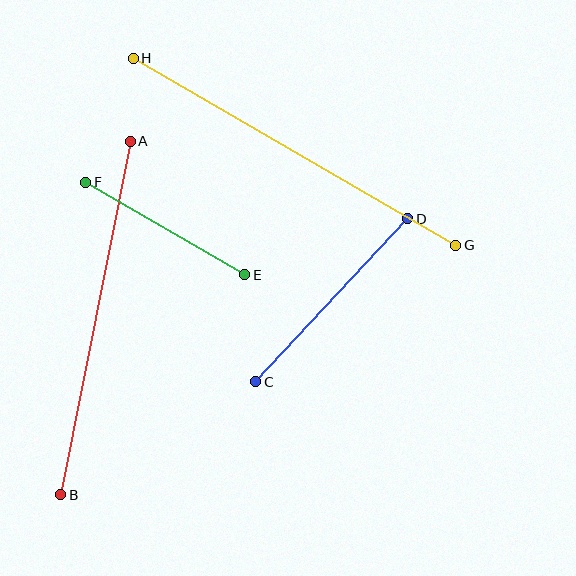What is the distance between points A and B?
The distance is approximately 360 pixels.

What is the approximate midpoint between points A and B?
The midpoint is at approximately (96, 318) pixels.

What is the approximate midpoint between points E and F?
The midpoint is at approximately (165, 228) pixels.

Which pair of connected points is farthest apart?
Points G and H are farthest apart.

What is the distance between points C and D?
The distance is approximately 223 pixels.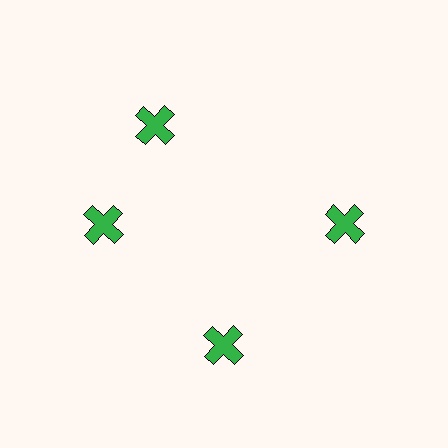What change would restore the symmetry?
The symmetry would be restored by rotating it back into even spacing with its neighbors so that all 4 crosses sit at equal angles and equal distance from the center.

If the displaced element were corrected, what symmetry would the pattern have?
It would have 4-fold rotational symmetry — the pattern would map onto itself every 90 degrees.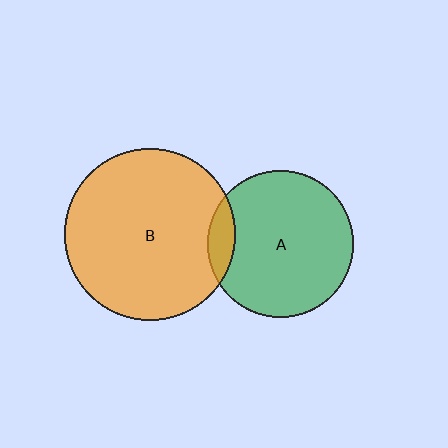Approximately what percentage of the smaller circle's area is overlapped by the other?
Approximately 10%.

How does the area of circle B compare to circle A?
Approximately 1.4 times.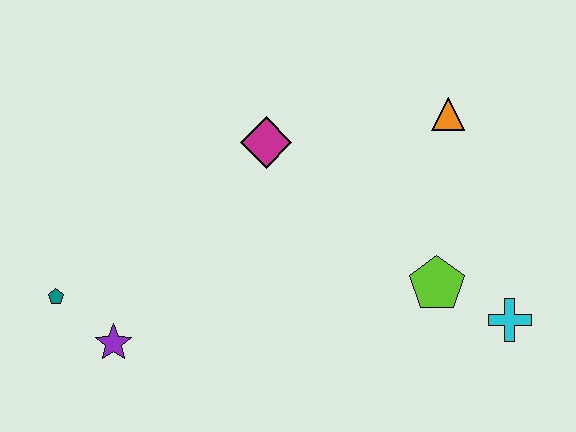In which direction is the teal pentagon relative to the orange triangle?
The teal pentagon is to the left of the orange triangle.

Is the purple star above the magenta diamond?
No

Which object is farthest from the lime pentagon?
The teal pentagon is farthest from the lime pentagon.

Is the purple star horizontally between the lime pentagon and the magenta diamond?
No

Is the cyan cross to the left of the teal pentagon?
No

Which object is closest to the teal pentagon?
The purple star is closest to the teal pentagon.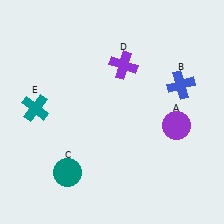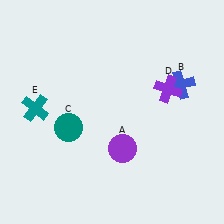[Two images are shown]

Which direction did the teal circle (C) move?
The teal circle (C) moved up.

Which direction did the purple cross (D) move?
The purple cross (D) moved right.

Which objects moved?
The objects that moved are: the purple circle (A), the teal circle (C), the purple cross (D).